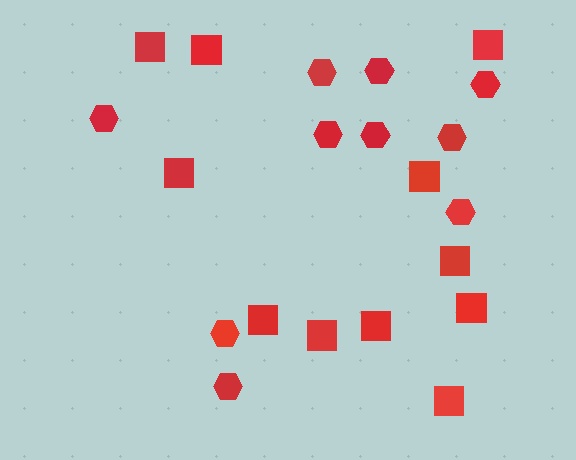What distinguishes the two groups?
There are 2 groups: one group of hexagons (10) and one group of squares (11).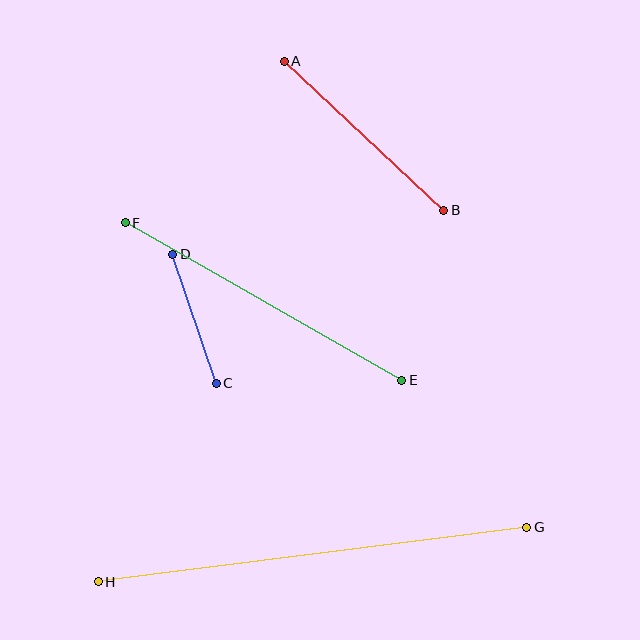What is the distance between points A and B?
The distance is approximately 218 pixels.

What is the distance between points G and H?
The distance is approximately 432 pixels.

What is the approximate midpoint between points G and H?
The midpoint is at approximately (313, 555) pixels.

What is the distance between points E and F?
The distance is approximately 318 pixels.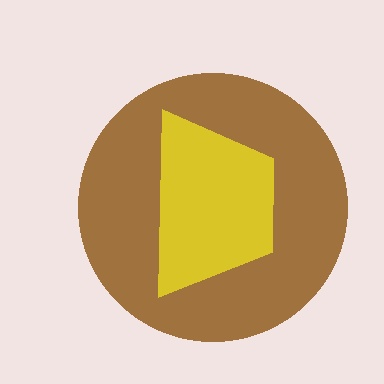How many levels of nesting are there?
2.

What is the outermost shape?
The brown circle.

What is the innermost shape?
The yellow trapezoid.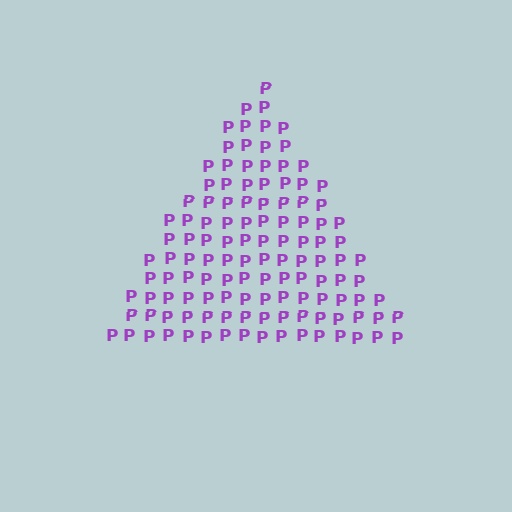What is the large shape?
The large shape is a triangle.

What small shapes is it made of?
It is made of small letter P's.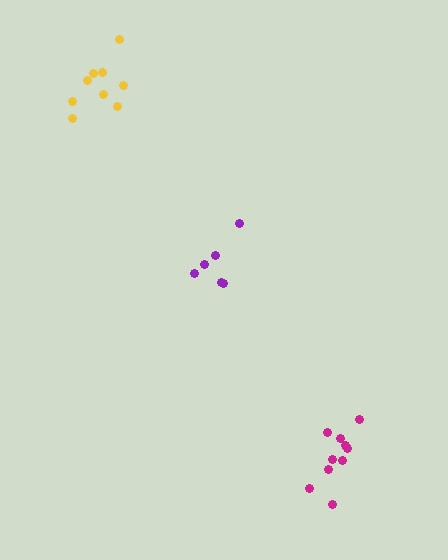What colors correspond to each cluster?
The clusters are colored: purple, magenta, yellow.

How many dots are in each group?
Group 1: 6 dots, Group 2: 10 dots, Group 3: 9 dots (25 total).